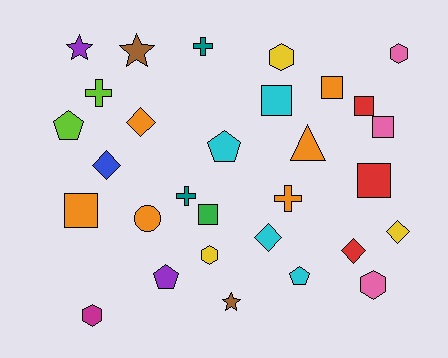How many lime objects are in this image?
There are 2 lime objects.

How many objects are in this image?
There are 30 objects.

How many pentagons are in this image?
There are 4 pentagons.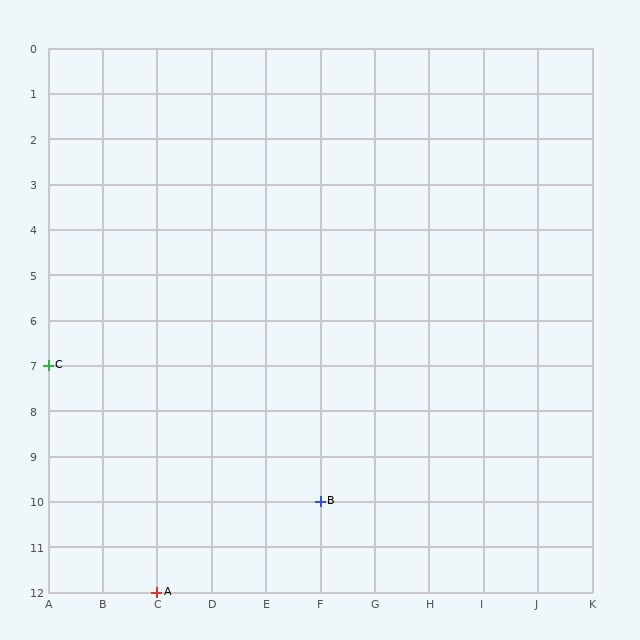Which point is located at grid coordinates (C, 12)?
Point A is at (C, 12).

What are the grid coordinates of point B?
Point B is at grid coordinates (F, 10).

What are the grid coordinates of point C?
Point C is at grid coordinates (A, 7).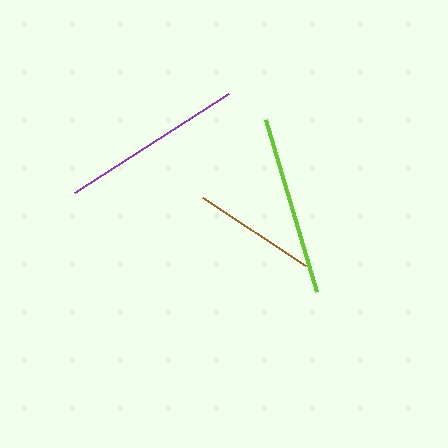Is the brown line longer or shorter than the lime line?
The lime line is longer than the brown line.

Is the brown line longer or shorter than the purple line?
The purple line is longer than the brown line.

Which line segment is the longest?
The purple line is the longest at approximately 183 pixels.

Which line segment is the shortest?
The brown line is the shortest at approximately 123 pixels.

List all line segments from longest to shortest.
From longest to shortest: purple, lime, brown.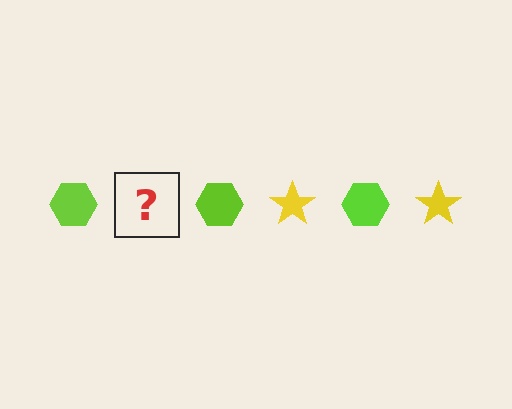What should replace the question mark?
The question mark should be replaced with a yellow star.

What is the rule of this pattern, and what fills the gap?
The rule is that the pattern alternates between lime hexagon and yellow star. The gap should be filled with a yellow star.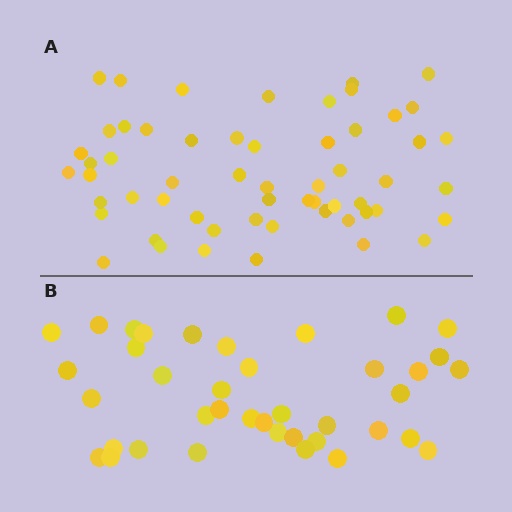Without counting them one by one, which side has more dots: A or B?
Region A (the top region) has more dots.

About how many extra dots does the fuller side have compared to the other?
Region A has approximately 20 more dots than region B.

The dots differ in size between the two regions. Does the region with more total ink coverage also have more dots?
No. Region B has more total ink coverage because its dots are larger, but region A actually contains more individual dots. Total area can be misleading — the number of items is what matters here.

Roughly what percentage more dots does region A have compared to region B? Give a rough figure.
About 45% more.